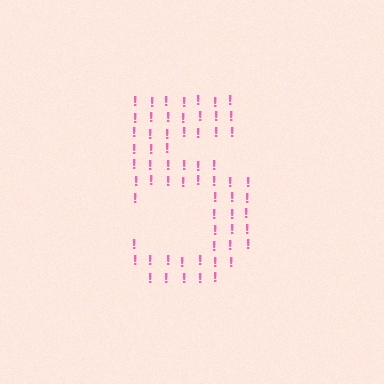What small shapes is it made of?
It is made of small exclamation marks.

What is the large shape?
The large shape is the digit 5.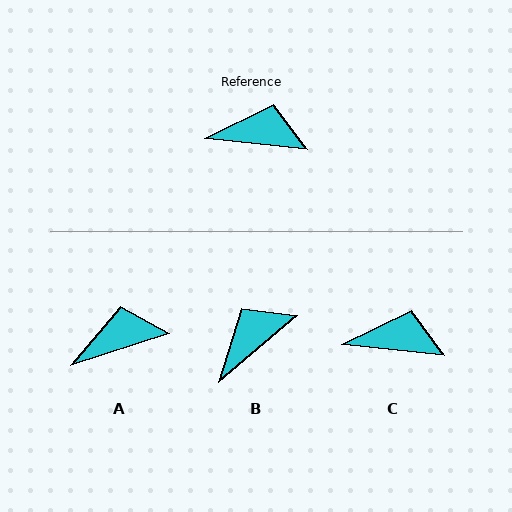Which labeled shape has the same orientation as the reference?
C.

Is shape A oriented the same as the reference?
No, it is off by about 24 degrees.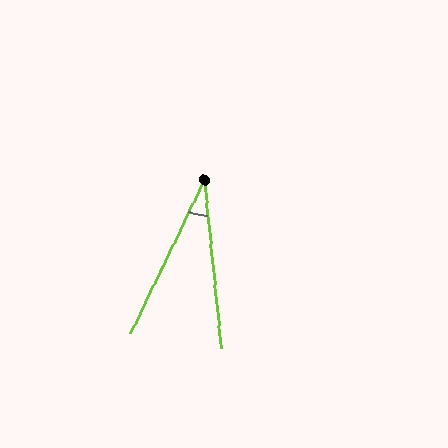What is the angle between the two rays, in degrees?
Approximately 31 degrees.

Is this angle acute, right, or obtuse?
It is acute.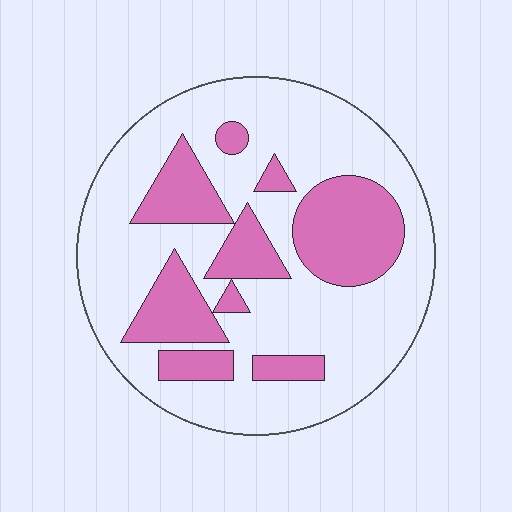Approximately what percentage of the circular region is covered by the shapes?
Approximately 30%.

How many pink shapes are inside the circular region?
9.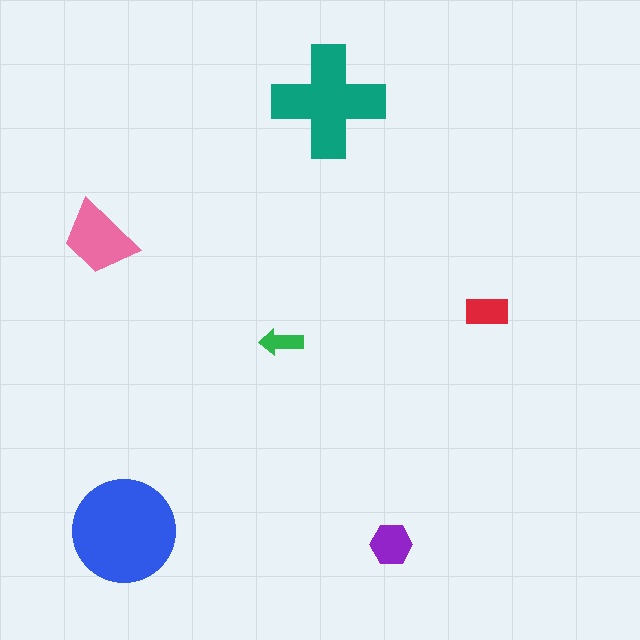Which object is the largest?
The blue circle.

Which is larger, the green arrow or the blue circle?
The blue circle.